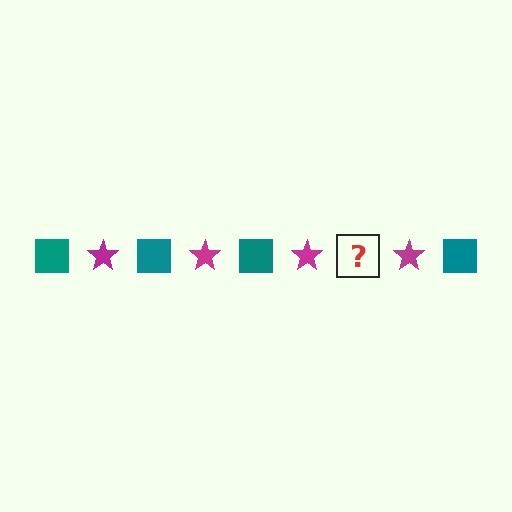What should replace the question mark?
The question mark should be replaced with a teal square.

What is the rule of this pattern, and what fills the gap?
The rule is that the pattern alternates between teal square and magenta star. The gap should be filled with a teal square.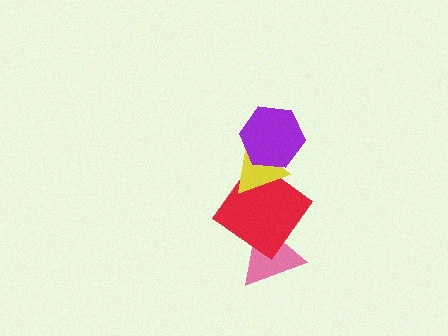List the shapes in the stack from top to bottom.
From top to bottom: the purple hexagon, the yellow triangle, the red diamond, the pink triangle.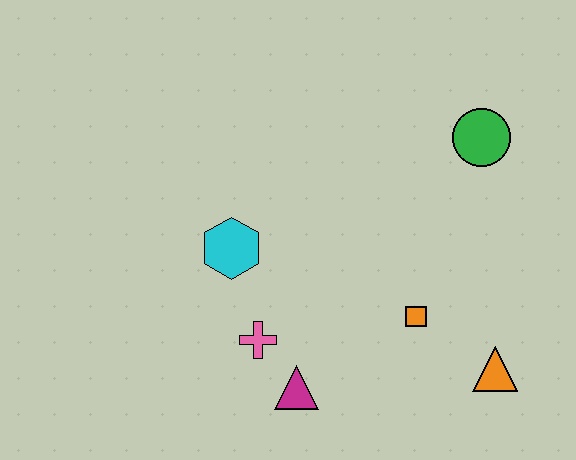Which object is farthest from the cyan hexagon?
The orange triangle is farthest from the cyan hexagon.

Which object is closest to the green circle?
The orange square is closest to the green circle.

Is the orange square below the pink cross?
No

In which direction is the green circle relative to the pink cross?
The green circle is to the right of the pink cross.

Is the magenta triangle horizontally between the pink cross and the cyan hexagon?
No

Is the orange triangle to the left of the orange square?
No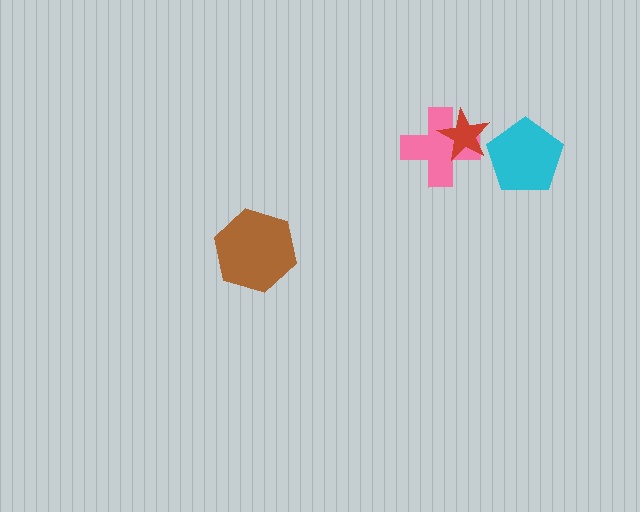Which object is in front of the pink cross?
The red star is in front of the pink cross.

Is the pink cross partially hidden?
Yes, it is partially covered by another shape.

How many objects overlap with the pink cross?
1 object overlaps with the pink cross.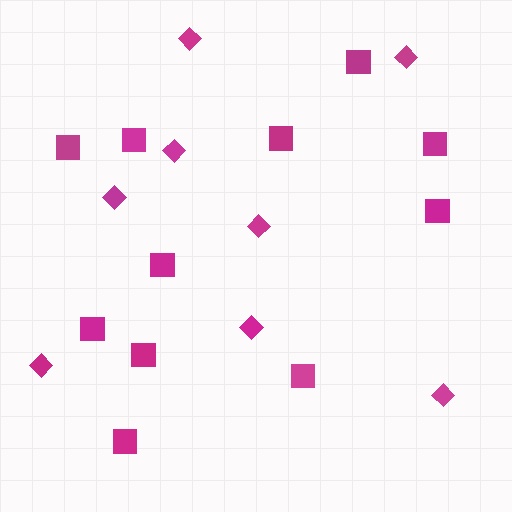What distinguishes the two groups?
There are 2 groups: one group of diamonds (8) and one group of squares (11).